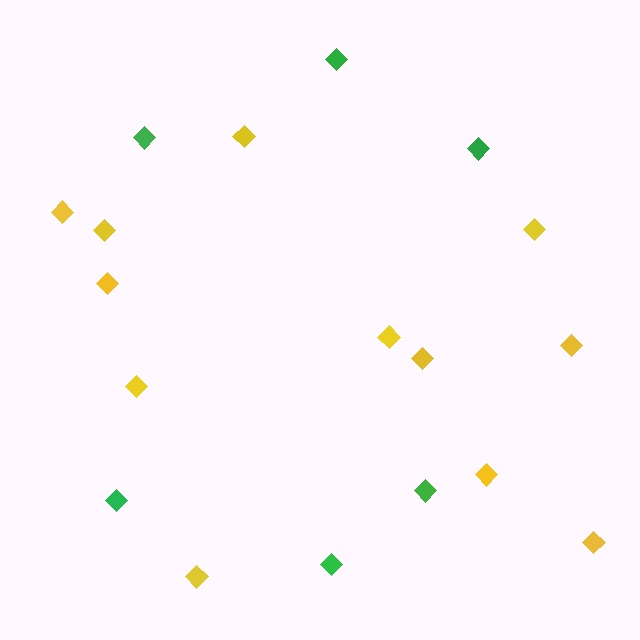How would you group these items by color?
There are 2 groups: one group of yellow diamonds (12) and one group of green diamonds (6).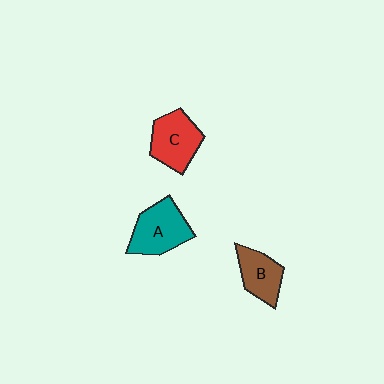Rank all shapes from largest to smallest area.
From largest to smallest: A (teal), C (red), B (brown).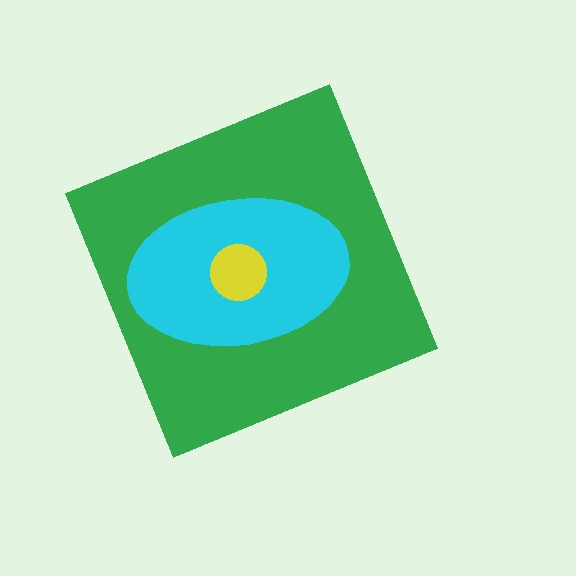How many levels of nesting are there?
3.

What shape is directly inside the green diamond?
The cyan ellipse.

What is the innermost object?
The yellow circle.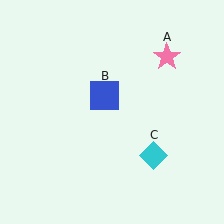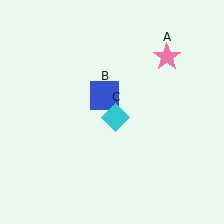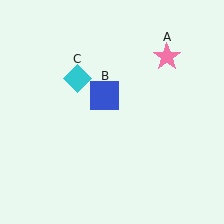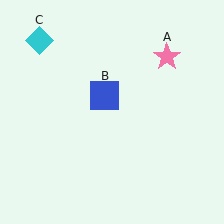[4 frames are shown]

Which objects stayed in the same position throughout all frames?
Pink star (object A) and blue square (object B) remained stationary.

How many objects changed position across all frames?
1 object changed position: cyan diamond (object C).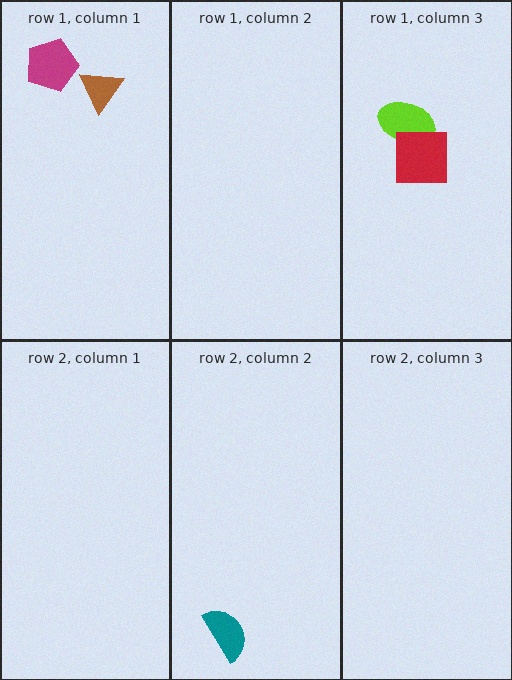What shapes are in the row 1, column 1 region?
The brown triangle, the magenta pentagon.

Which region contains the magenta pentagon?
The row 1, column 1 region.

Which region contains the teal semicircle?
The row 2, column 2 region.